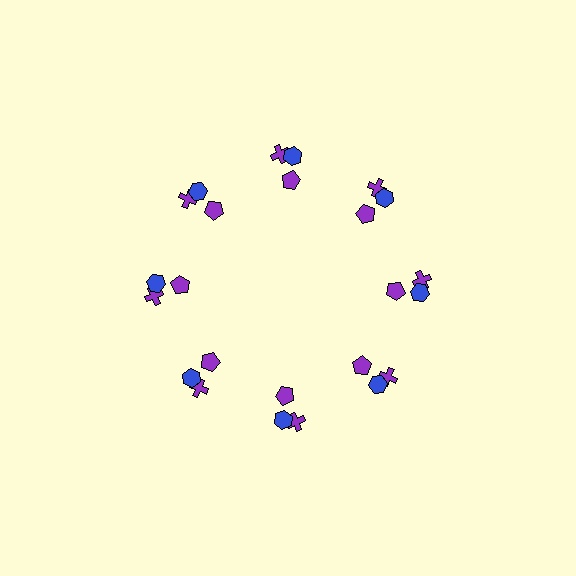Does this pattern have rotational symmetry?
Yes, this pattern has 8-fold rotational symmetry. It looks the same after rotating 45 degrees around the center.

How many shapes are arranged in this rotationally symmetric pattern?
There are 24 shapes, arranged in 8 groups of 3.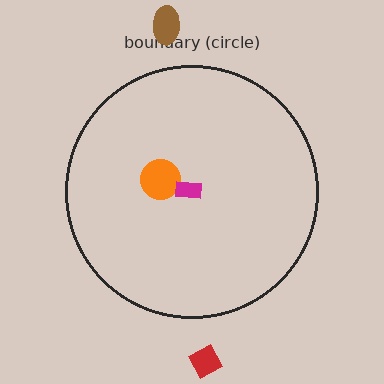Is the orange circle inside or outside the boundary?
Inside.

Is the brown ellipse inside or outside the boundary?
Outside.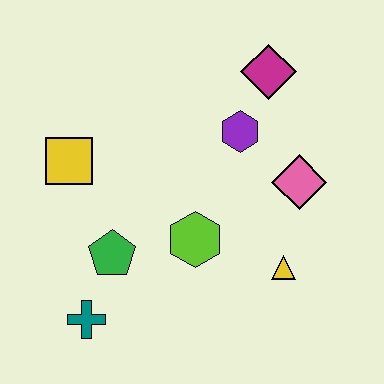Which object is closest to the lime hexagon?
The green pentagon is closest to the lime hexagon.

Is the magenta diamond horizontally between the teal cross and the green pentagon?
No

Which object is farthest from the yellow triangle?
The yellow square is farthest from the yellow triangle.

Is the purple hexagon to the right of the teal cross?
Yes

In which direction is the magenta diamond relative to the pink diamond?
The magenta diamond is above the pink diamond.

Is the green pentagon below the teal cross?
No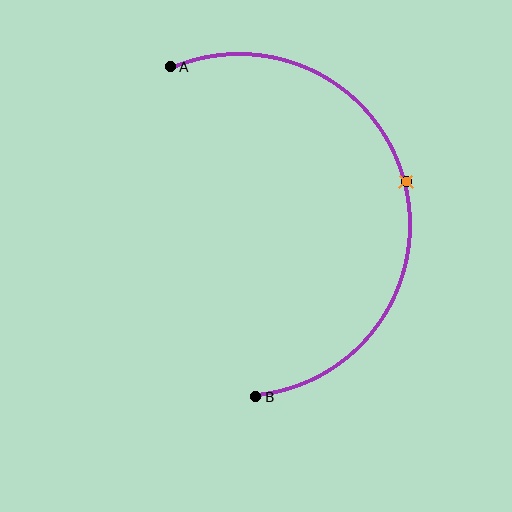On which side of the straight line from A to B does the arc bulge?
The arc bulges to the right of the straight line connecting A and B.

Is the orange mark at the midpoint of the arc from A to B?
Yes. The orange mark lies on the arc at equal arc-length from both A and B — it is the arc midpoint.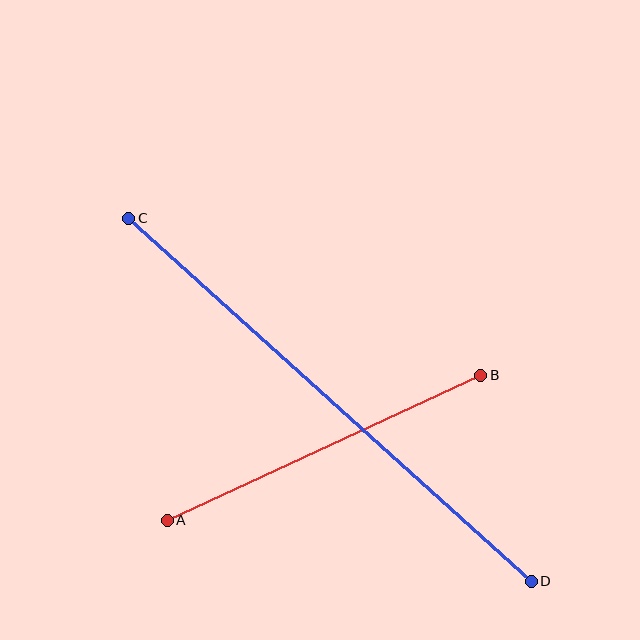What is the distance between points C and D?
The distance is approximately 542 pixels.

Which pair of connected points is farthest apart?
Points C and D are farthest apart.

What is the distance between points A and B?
The distance is approximately 345 pixels.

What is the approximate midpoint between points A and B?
The midpoint is at approximately (324, 448) pixels.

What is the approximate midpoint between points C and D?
The midpoint is at approximately (330, 400) pixels.